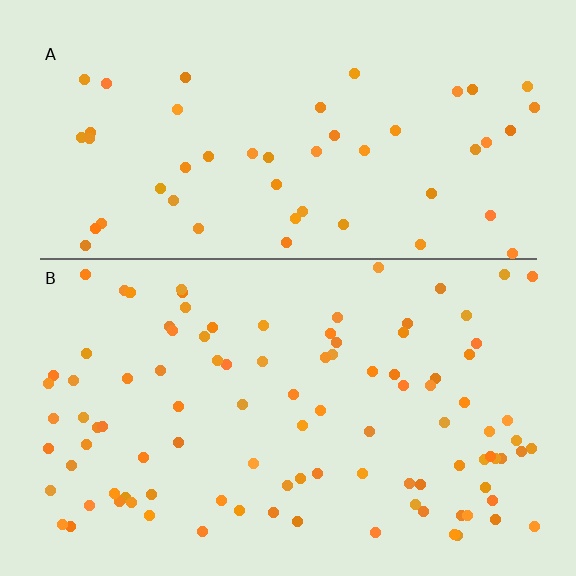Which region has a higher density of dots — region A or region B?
B (the bottom).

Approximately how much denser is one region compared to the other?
Approximately 2.0× — region B over region A.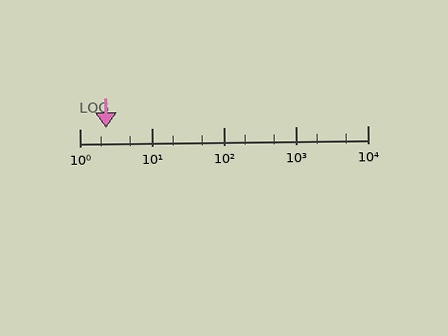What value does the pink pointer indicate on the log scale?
The pointer indicates approximately 2.3.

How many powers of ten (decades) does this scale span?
The scale spans 4 decades, from 1 to 10000.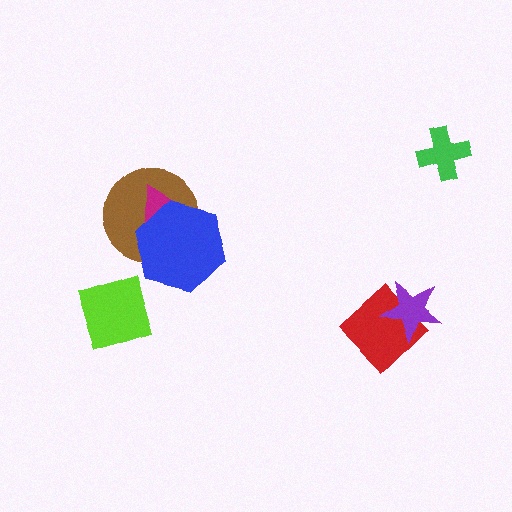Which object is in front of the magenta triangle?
The blue hexagon is in front of the magenta triangle.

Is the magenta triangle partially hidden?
Yes, it is partially covered by another shape.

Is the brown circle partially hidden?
Yes, it is partially covered by another shape.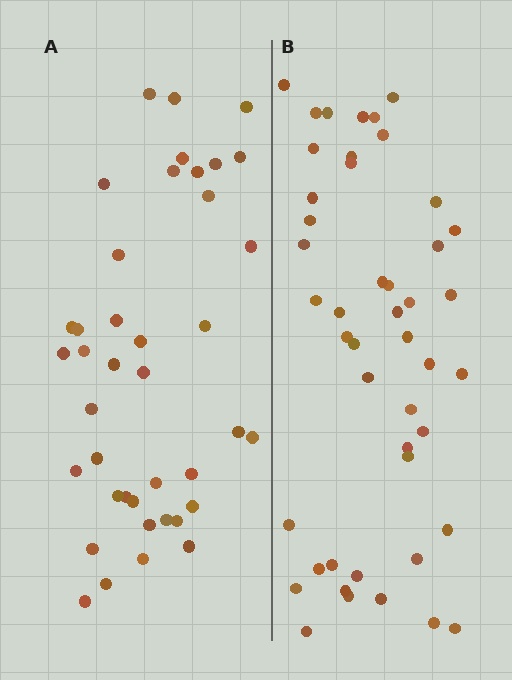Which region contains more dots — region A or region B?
Region B (the right region) has more dots.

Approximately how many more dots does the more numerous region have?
Region B has about 6 more dots than region A.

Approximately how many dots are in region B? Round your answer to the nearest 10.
About 50 dots. (The exact count is 46, which rounds to 50.)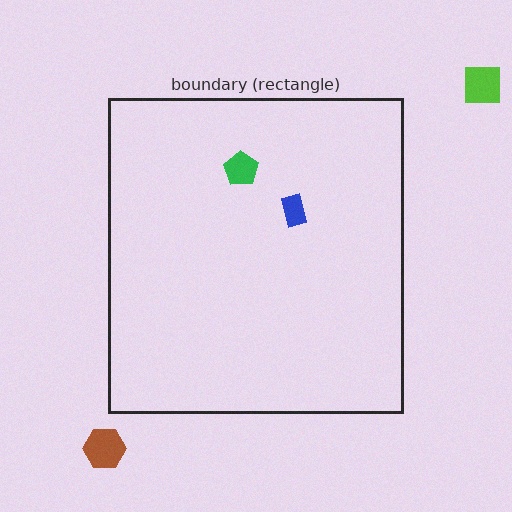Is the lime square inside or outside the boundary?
Outside.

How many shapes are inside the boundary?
2 inside, 2 outside.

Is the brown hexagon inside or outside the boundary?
Outside.